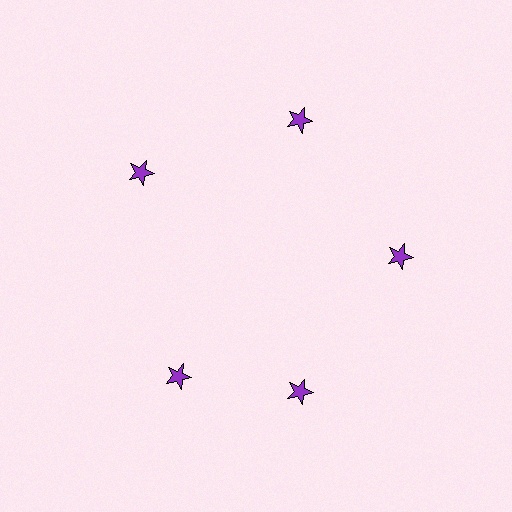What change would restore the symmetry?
The symmetry would be restored by rotating it back into even spacing with its neighbors so that all 5 stars sit at equal angles and equal distance from the center.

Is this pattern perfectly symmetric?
No. The 5 purple stars are arranged in a ring, but one element near the 8 o'clock position is rotated out of alignment along the ring, breaking the 5-fold rotational symmetry.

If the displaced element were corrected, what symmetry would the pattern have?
It would have 5-fold rotational symmetry — the pattern would map onto itself every 72 degrees.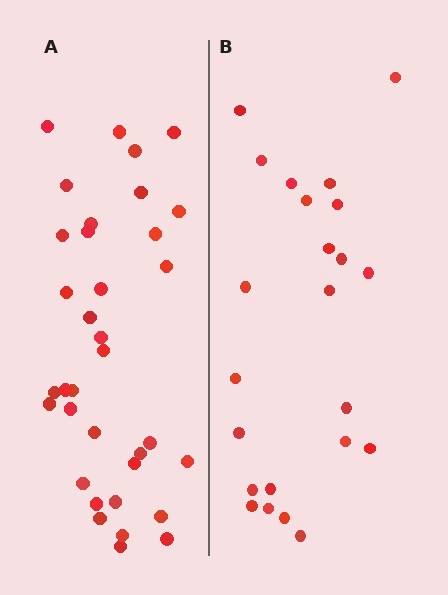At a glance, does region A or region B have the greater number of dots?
Region A (the left region) has more dots.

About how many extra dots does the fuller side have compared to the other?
Region A has roughly 12 or so more dots than region B.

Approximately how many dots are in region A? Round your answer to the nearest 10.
About 40 dots. (The exact count is 35, which rounds to 40.)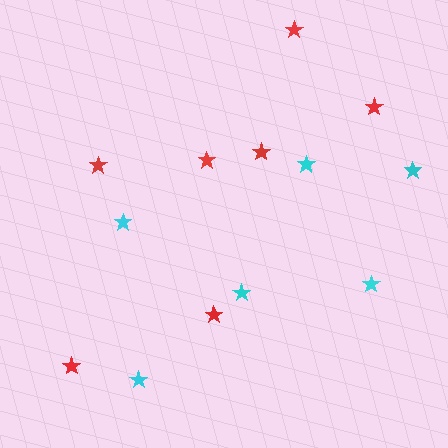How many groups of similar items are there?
There are 2 groups: one group of red stars (7) and one group of cyan stars (6).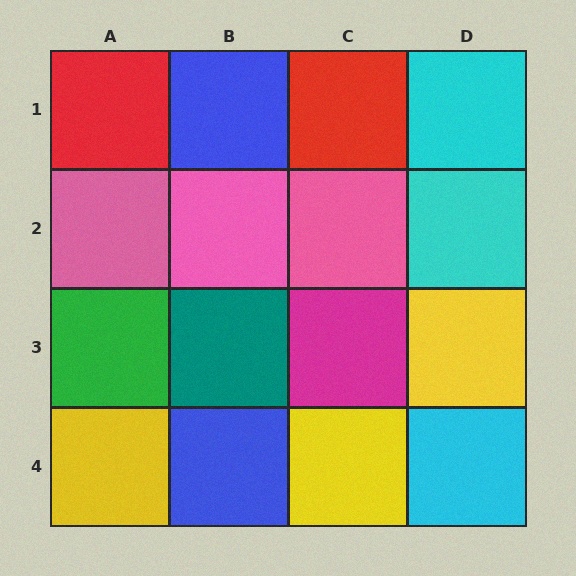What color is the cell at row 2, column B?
Pink.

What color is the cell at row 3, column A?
Green.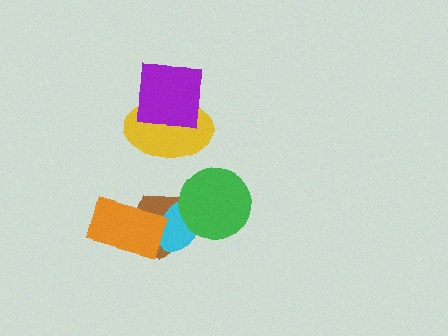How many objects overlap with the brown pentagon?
3 objects overlap with the brown pentagon.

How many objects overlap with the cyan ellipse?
3 objects overlap with the cyan ellipse.